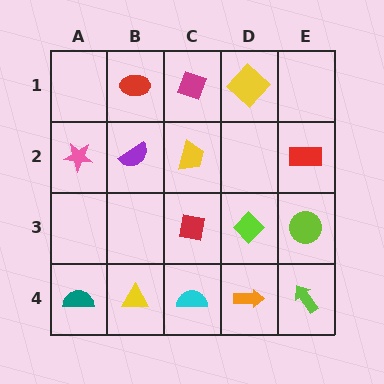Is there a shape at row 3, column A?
No, that cell is empty.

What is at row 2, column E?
A red rectangle.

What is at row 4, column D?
An orange arrow.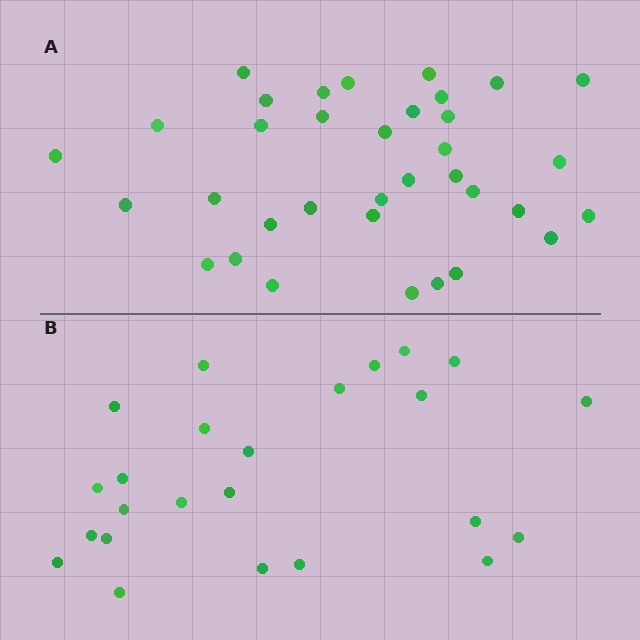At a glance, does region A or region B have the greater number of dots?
Region A (the top region) has more dots.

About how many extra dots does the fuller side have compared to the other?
Region A has roughly 12 or so more dots than region B.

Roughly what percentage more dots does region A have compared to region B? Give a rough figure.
About 45% more.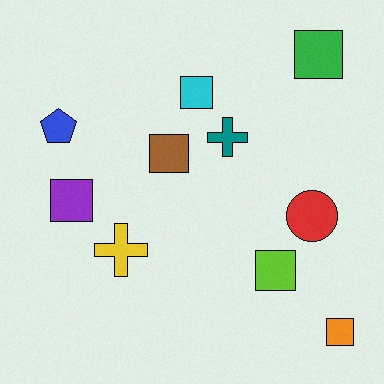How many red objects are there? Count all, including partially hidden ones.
There is 1 red object.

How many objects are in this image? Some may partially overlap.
There are 10 objects.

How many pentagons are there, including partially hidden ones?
There is 1 pentagon.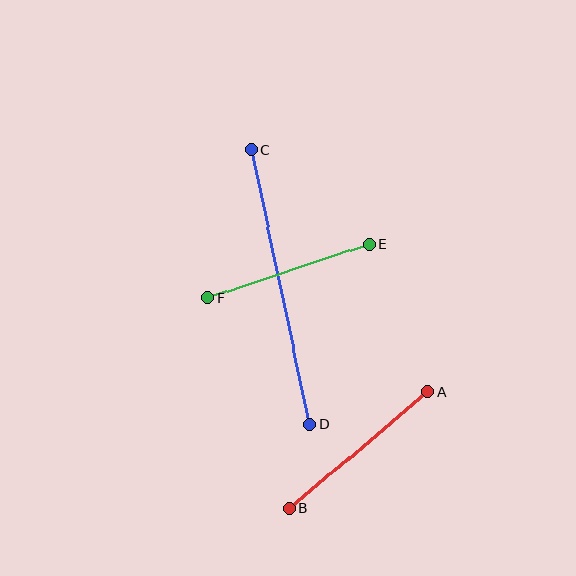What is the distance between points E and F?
The distance is approximately 171 pixels.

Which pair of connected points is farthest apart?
Points C and D are farthest apart.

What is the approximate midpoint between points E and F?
The midpoint is at approximately (289, 271) pixels.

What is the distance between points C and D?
The distance is approximately 281 pixels.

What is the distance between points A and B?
The distance is approximately 181 pixels.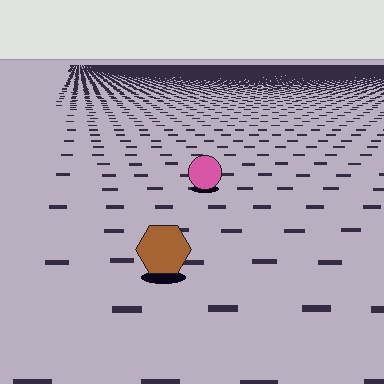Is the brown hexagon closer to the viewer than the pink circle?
Yes. The brown hexagon is closer — you can tell from the texture gradient: the ground texture is coarser near it.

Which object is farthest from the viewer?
The pink circle is farthest from the viewer. It appears smaller and the ground texture around it is denser.